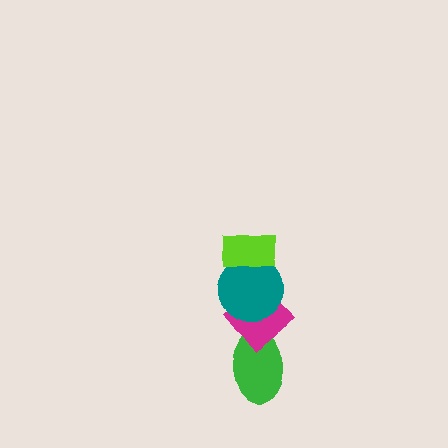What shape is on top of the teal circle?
The lime rectangle is on top of the teal circle.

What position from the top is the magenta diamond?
The magenta diamond is 3rd from the top.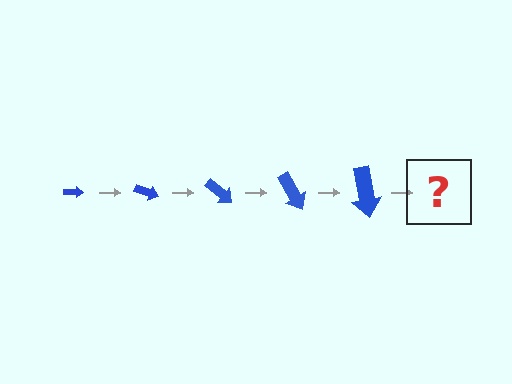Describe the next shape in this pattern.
It should be an arrow, larger than the previous one and rotated 100 degrees from the start.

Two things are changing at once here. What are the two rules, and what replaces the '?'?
The two rules are that the arrow grows larger each step and it rotates 20 degrees each step. The '?' should be an arrow, larger than the previous one and rotated 100 degrees from the start.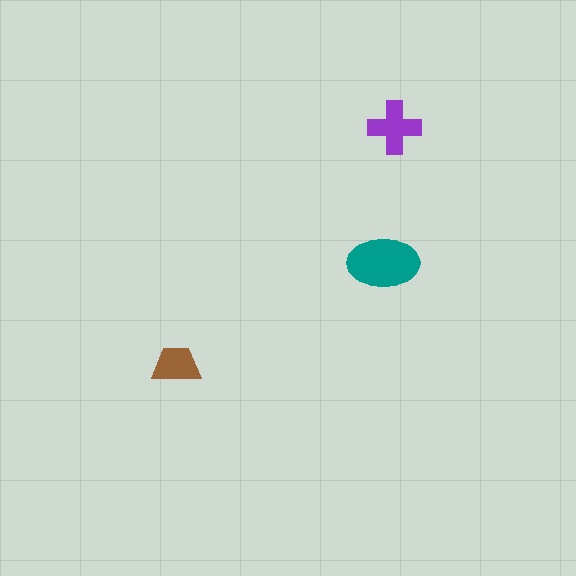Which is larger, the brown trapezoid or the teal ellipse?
The teal ellipse.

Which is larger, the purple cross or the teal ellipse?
The teal ellipse.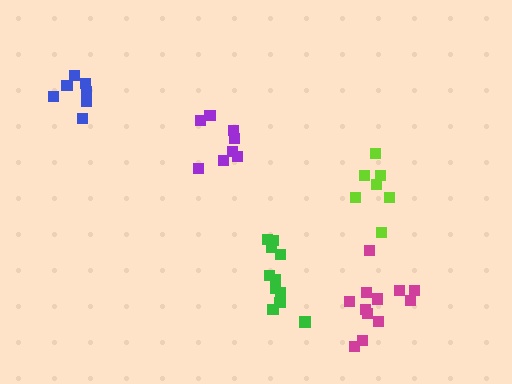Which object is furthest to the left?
The blue cluster is leftmost.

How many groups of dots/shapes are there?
There are 5 groups.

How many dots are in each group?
Group 1: 7 dots, Group 2: 7 dots, Group 3: 11 dots, Group 4: 8 dots, Group 5: 12 dots (45 total).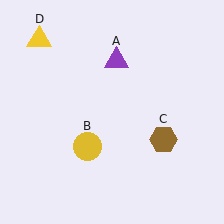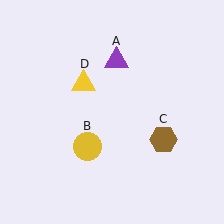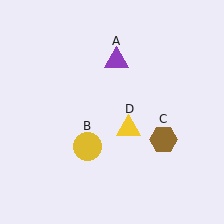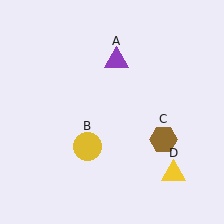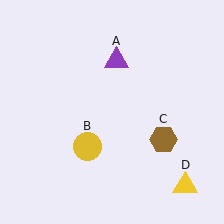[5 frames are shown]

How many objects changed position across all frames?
1 object changed position: yellow triangle (object D).